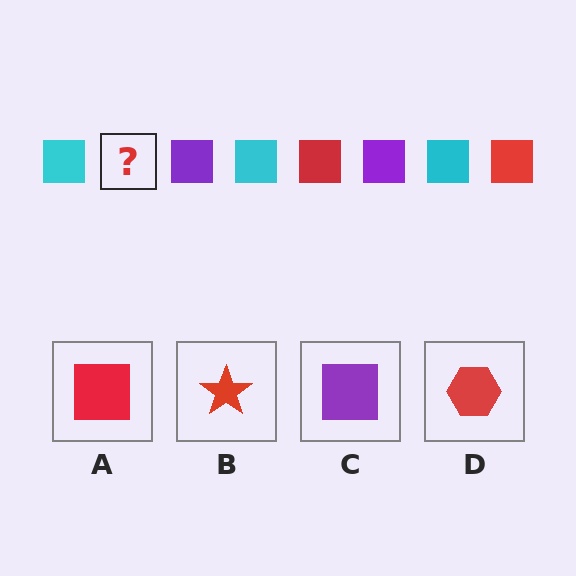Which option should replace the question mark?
Option A.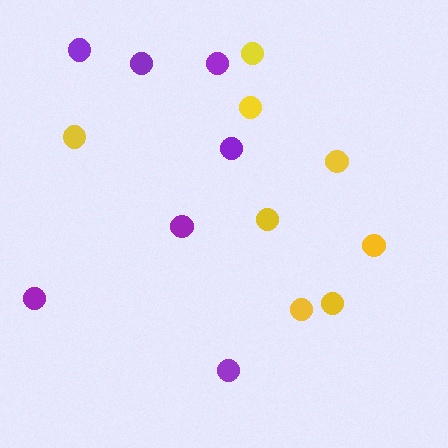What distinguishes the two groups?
There are 2 groups: one group of yellow circles (8) and one group of purple circles (7).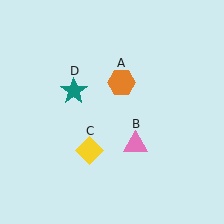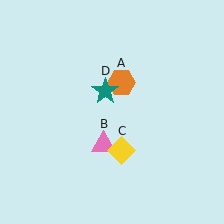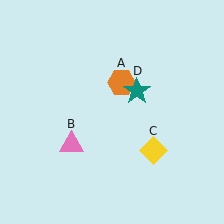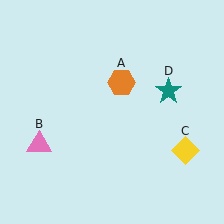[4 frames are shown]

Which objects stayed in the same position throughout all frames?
Orange hexagon (object A) remained stationary.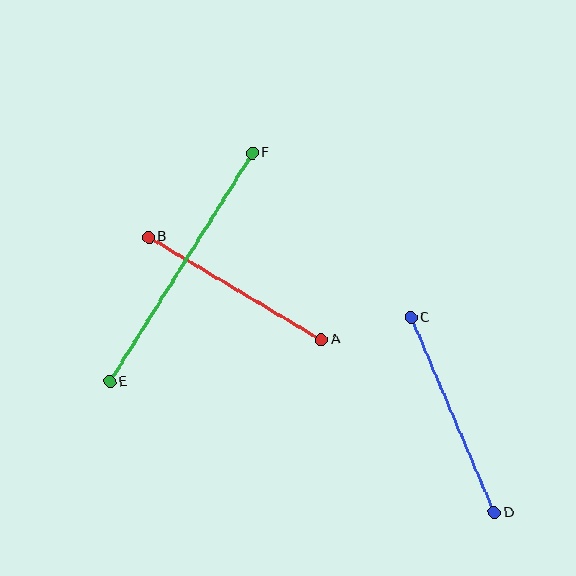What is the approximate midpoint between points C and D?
The midpoint is at approximately (453, 415) pixels.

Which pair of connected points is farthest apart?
Points E and F are farthest apart.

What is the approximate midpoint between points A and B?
The midpoint is at approximately (235, 288) pixels.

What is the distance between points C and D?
The distance is approximately 212 pixels.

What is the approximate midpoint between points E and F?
The midpoint is at approximately (181, 267) pixels.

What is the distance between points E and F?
The distance is approximately 270 pixels.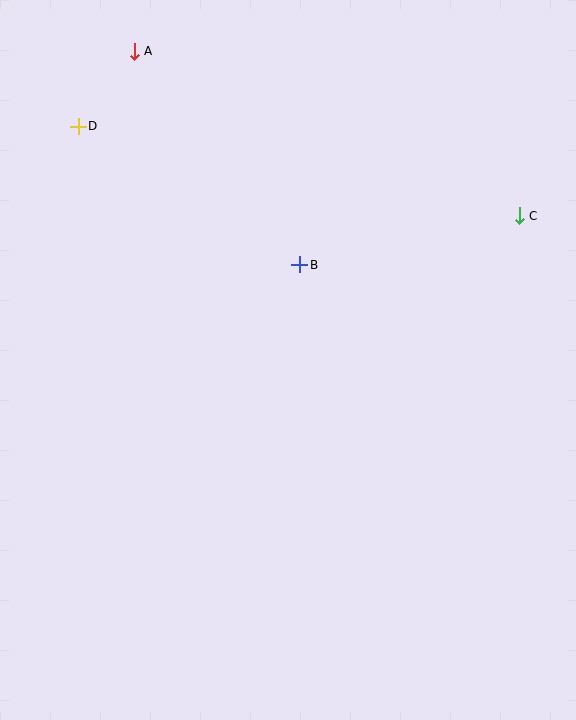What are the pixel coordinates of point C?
Point C is at (519, 216).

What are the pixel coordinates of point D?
Point D is at (78, 126).